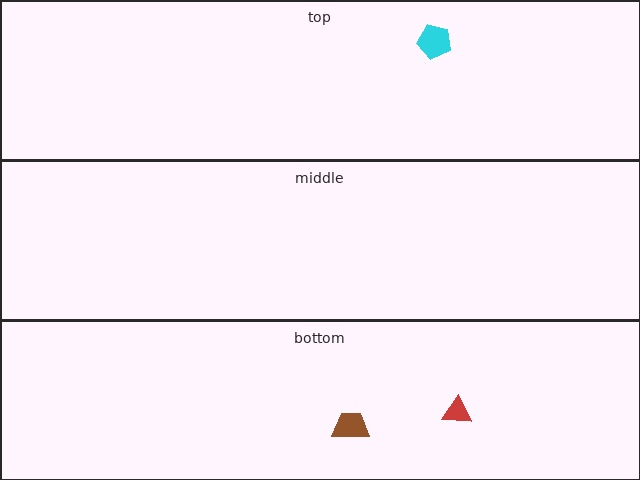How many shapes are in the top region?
1.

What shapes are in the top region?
The cyan pentagon.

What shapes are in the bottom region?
The red triangle, the brown trapezoid.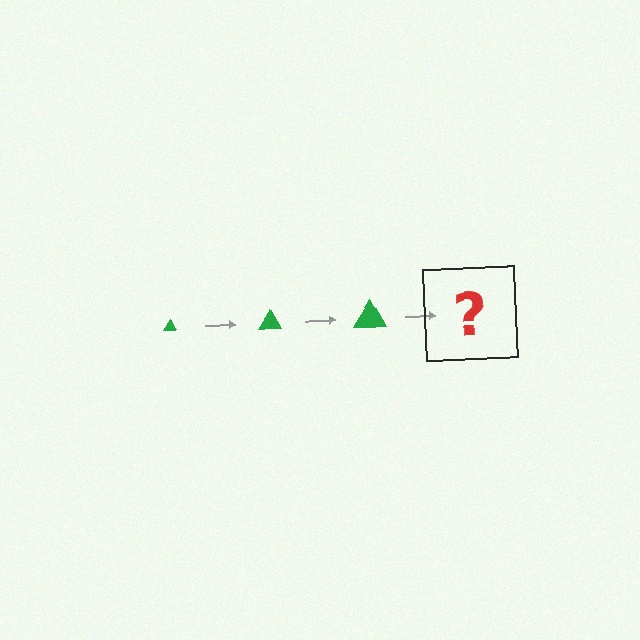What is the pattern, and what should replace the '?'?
The pattern is that the triangle gets progressively larger each step. The '?' should be a green triangle, larger than the previous one.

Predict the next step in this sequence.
The next step is a green triangle, larger than the previous one.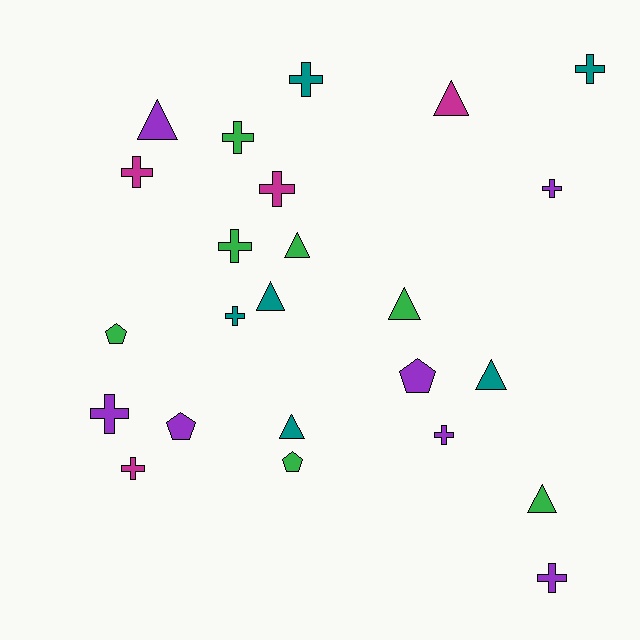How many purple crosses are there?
There are 4 purple crosses.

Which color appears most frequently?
Purple, with 7 objects.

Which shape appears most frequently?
Cross, with 12 objects.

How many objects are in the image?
There are 24 objects.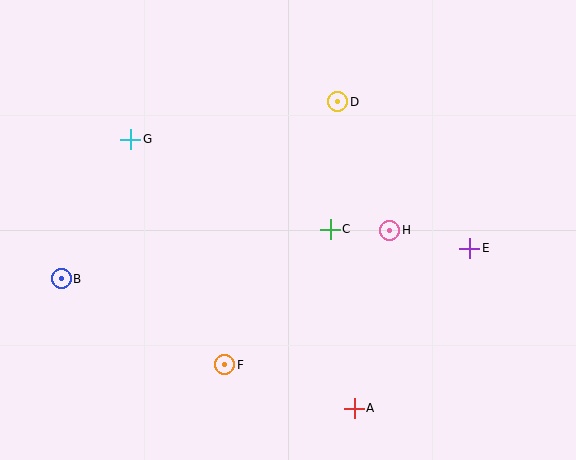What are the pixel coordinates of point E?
Point E is at (470, 248).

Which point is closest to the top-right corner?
Point D is closest to the top-right corner.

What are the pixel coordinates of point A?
Point A is at (354, 408).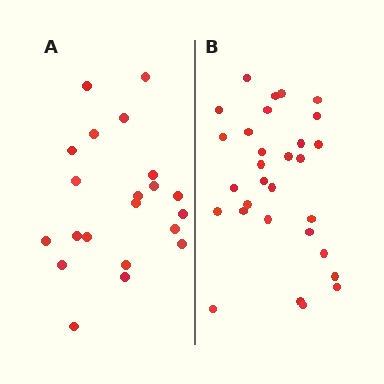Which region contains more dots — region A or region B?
Region B (the right region) has more dots.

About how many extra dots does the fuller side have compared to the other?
Region B has roughly 8 or so more dots than region A.